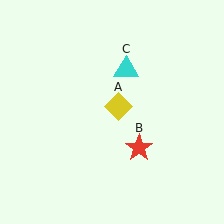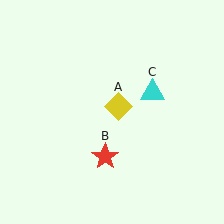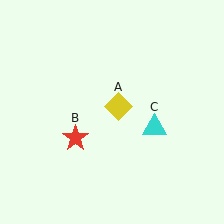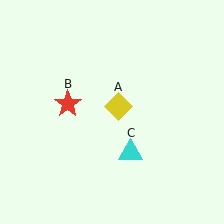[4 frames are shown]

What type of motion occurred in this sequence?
The red star (object B), cyan triangle (object C) rotated clockwise around the center of the scene.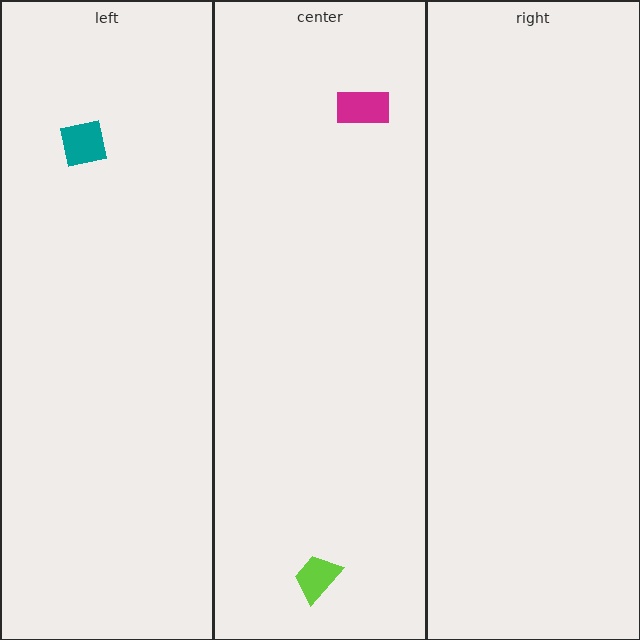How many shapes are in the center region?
2.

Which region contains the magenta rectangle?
The center region.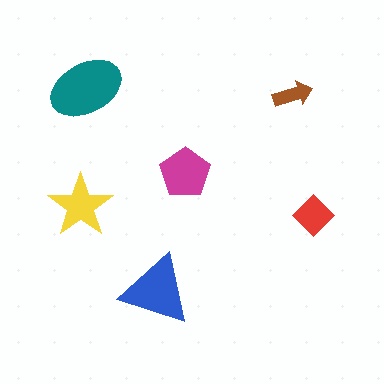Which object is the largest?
The teal ellipse.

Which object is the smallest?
The brown arrow.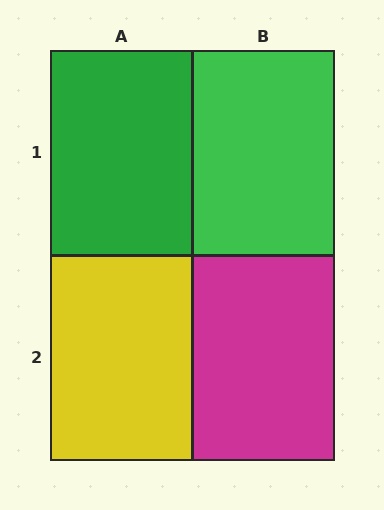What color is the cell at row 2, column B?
Magenta.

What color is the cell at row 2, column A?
Yellow.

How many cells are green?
2 cells are green.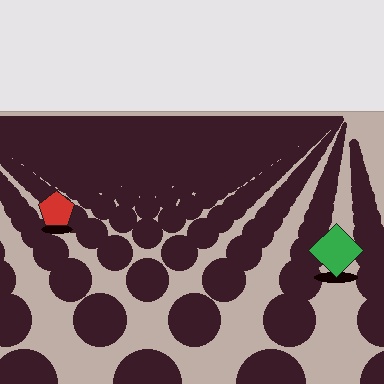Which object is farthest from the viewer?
The red pentagon is farthest from the viewer. It appears smaller and the ground texture around it is denser.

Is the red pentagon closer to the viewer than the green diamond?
No. The green diamond is closer — you can tell from the texture gradient: the ground texture is coarser near it.